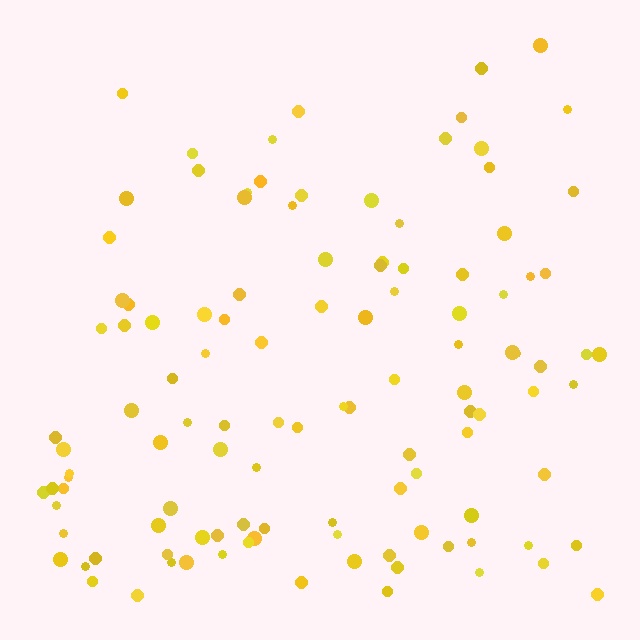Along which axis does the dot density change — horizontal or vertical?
Vertical.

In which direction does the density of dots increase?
From top to bottom, with the bottom side densest.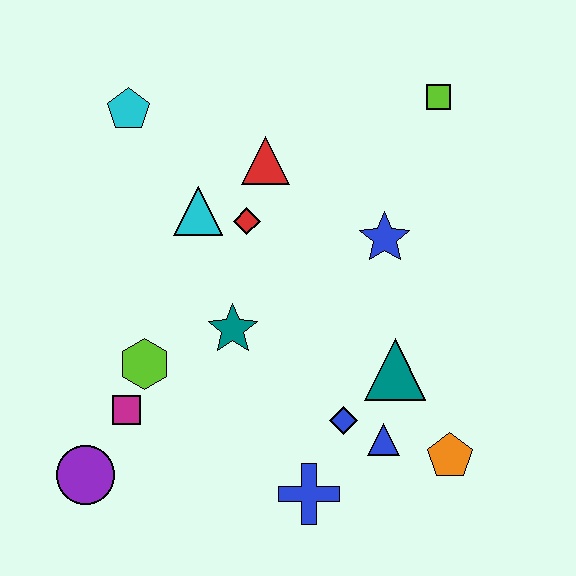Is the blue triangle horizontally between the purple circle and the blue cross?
No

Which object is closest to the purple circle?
The magenta square is closest to the purple circle.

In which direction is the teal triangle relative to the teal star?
The teal triangle is to the right of the teal star.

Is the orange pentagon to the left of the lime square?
No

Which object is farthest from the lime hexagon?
The lime square is farthest from the lime hexagon.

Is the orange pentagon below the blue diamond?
Yes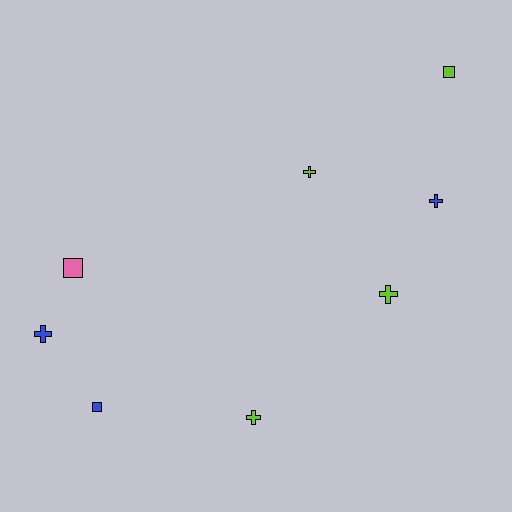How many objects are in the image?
There are 8 objects.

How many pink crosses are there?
There are no pink crosses.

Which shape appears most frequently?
Cross, with 5 objects.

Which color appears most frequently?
Lime, with 4 objects.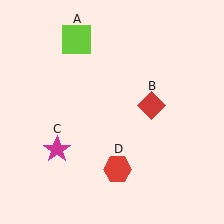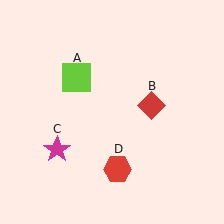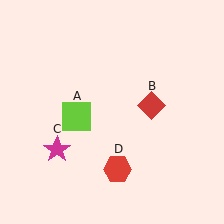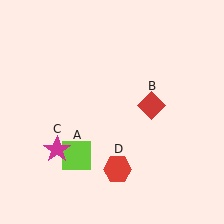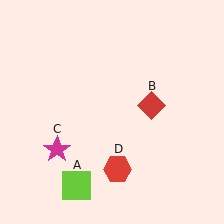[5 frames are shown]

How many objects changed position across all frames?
1 object changed position: lime square (object A).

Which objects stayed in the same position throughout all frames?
Red diamond (object B) and magenta star (object C) and red hexagon (object D) remained stationary.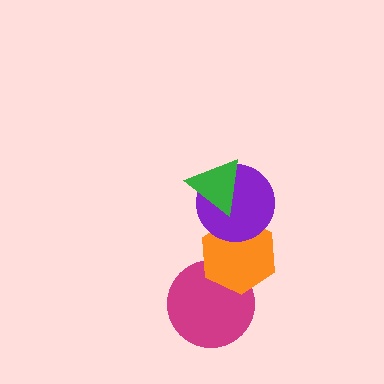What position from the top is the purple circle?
The purple circle is 2nd from the top.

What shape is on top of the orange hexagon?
The purple circle is on top of the orange hexagon.